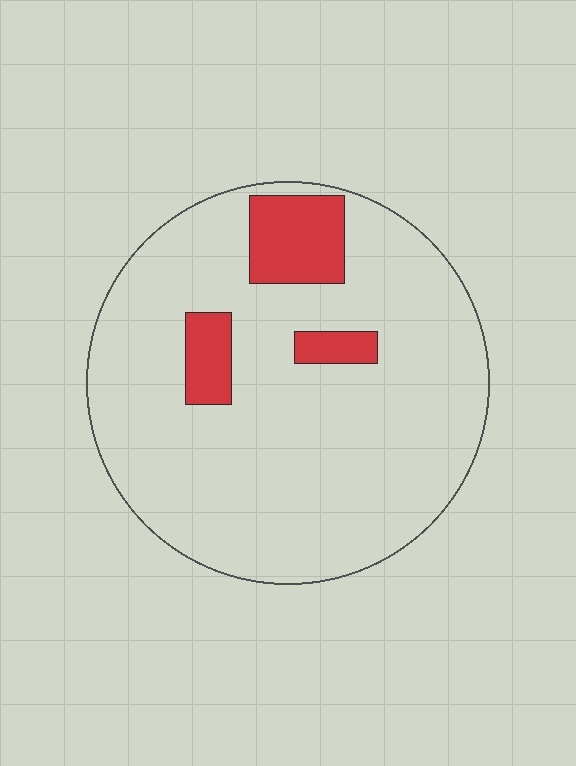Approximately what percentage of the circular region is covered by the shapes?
Approximately 10%.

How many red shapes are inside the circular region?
3.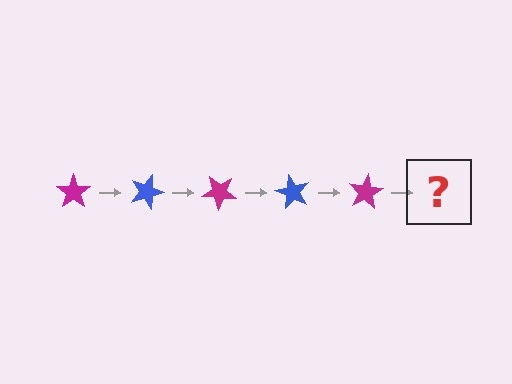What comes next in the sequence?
The next element should be a blue star, rotated 100 degrees from the start.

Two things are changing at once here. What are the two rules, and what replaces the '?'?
The two rules are that it rotates 20 degrees each step and the color cycles through magenta and blue. The '?' should be a blue star, rotated 100 degrees from the start.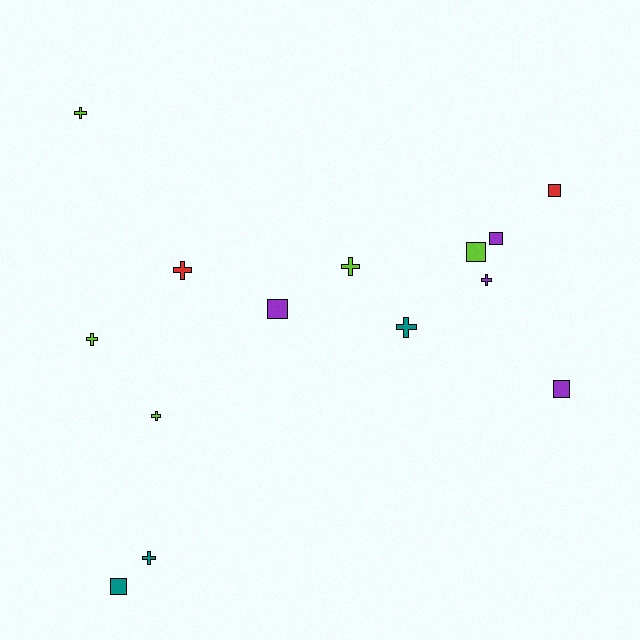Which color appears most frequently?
Lime, with 5 objects.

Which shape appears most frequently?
Cross, with 8 objects.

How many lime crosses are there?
There are 4 lime crosses.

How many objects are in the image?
There are 14 objects.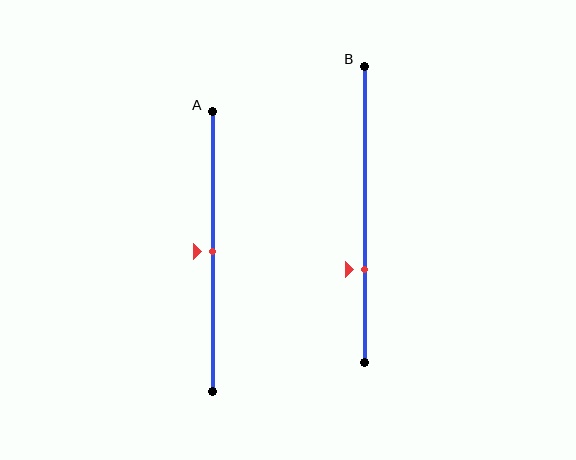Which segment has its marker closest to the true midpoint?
Segment A has its marker closest to the true midpoint.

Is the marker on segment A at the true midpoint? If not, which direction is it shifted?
Yes, the marker on segment A is at the true midpoint.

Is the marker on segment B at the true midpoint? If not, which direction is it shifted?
No, the marker on segment B is shifted downward by about 19% of the segment length.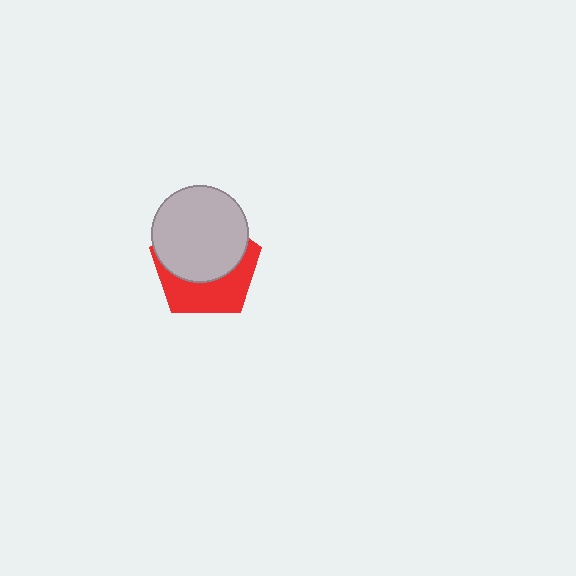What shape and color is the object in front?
The object in front is a light gray circle.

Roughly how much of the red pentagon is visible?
A small part of it is visible (roughly 44%).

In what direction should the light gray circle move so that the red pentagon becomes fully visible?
The light gray circle should move up. That is the shortest direction to clear the overlap and leave the red pentagon fully visible.